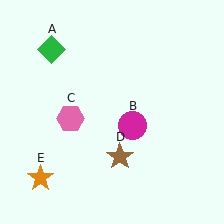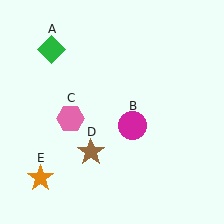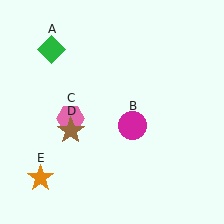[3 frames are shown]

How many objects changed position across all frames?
1 object changed position: brown star (object D).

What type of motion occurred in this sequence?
The brown star (object D) rotated clockwise around the center of the scene.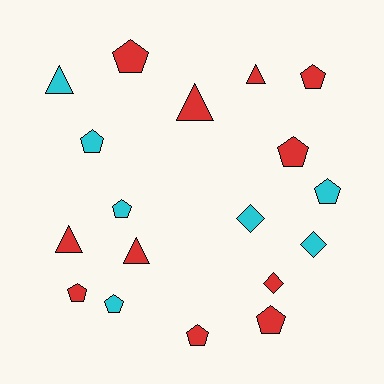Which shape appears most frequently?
Pentagon, with 10 objects.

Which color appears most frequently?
Red, with 11 objects.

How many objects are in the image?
There are 18 objects.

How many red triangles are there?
There are 4 red triangles.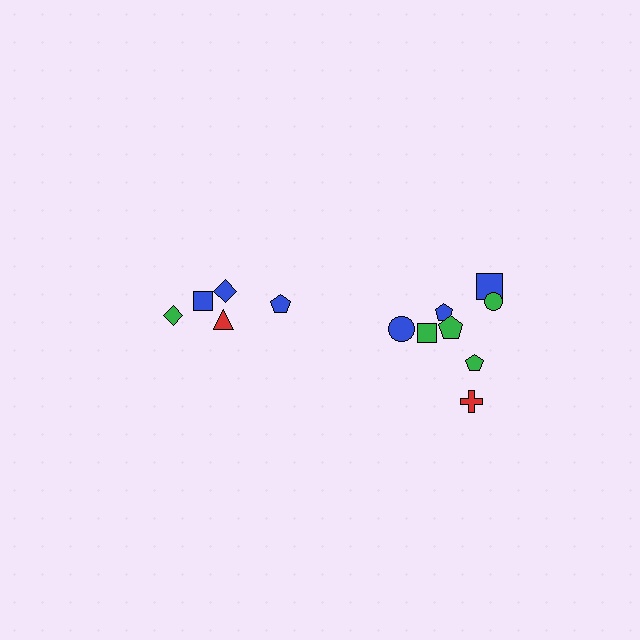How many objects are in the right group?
There are 8 objects.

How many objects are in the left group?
There are 5 objects.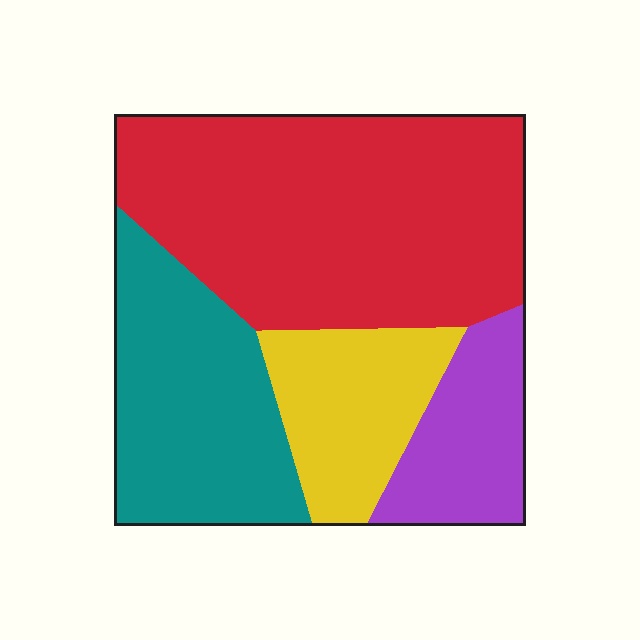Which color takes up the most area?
Red, at roughly 45%.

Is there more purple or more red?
Red.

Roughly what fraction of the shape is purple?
Purple covers roughly 15% of the shape.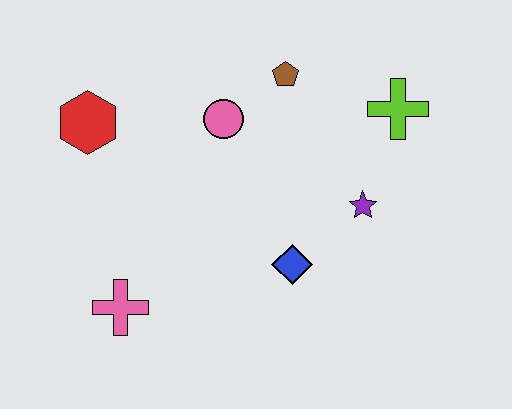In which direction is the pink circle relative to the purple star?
The pink circle is to the left of the purple star.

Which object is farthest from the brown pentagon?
The pink cross is farthest from the brown pentagon.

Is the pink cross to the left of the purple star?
Yes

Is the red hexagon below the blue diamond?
No